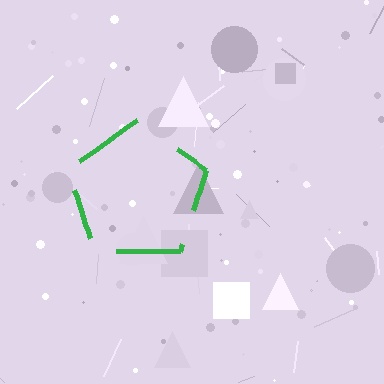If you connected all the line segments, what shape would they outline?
They would outline a pentagon.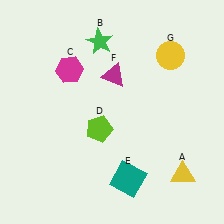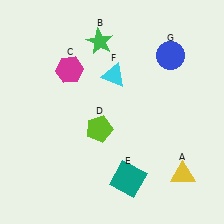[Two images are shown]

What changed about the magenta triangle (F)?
In Image 1, F is magenta. In Image 2, it changed to cyan.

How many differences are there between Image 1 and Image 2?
There are 2 differences between the two images.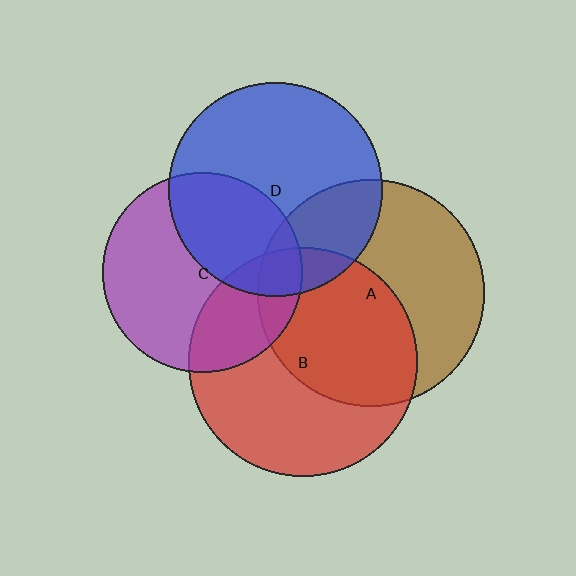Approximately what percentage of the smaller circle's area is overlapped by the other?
Approximately 30%.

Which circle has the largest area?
Circle B (red).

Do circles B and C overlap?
Yes.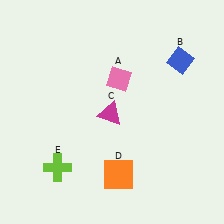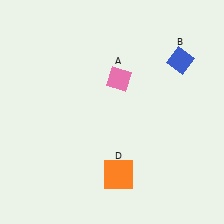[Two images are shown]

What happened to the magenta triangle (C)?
The magenta triangle (C) was removed in Image 2. It was in the bottom-left area of Image 1.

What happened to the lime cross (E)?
The lime cross (E) was removed in Image 2. It was in the bottom-left area of Image 1.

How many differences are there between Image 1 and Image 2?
There are 2 differences between the two images.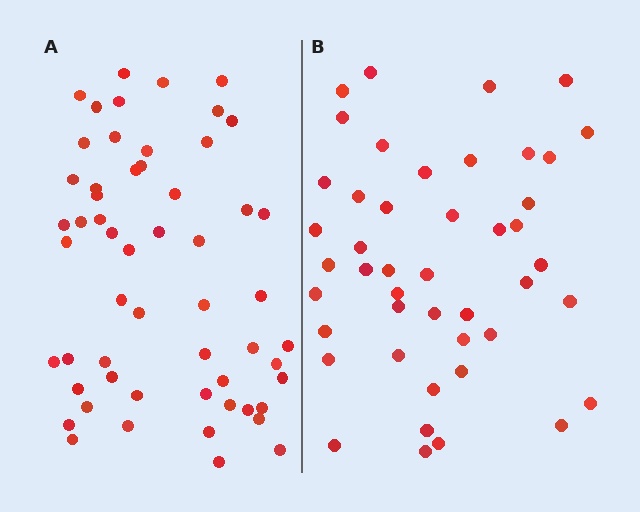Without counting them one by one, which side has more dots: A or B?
Region A (the left region) has more dots.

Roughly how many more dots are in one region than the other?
Region A has roughly 12 or so more dots than region B.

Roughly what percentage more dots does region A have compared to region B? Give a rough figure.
About 25% more.